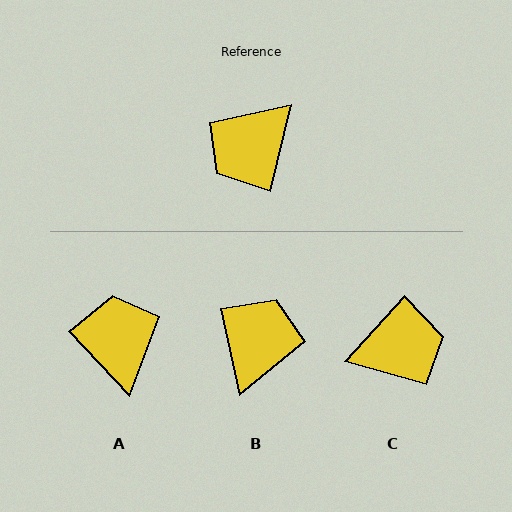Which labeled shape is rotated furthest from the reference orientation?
B, about 153 degrees away.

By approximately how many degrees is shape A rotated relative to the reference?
Approximately 123 degrees clockwise.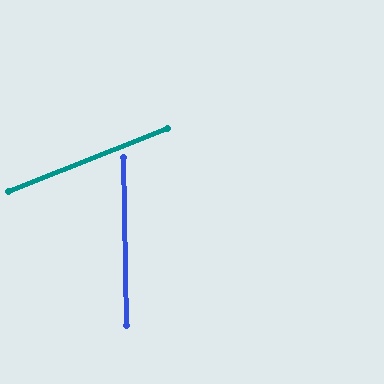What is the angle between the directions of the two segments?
Approximately 69 degrees.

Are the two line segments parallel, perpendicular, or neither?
Neither parallel nor perpendicular — they differ by about 69°.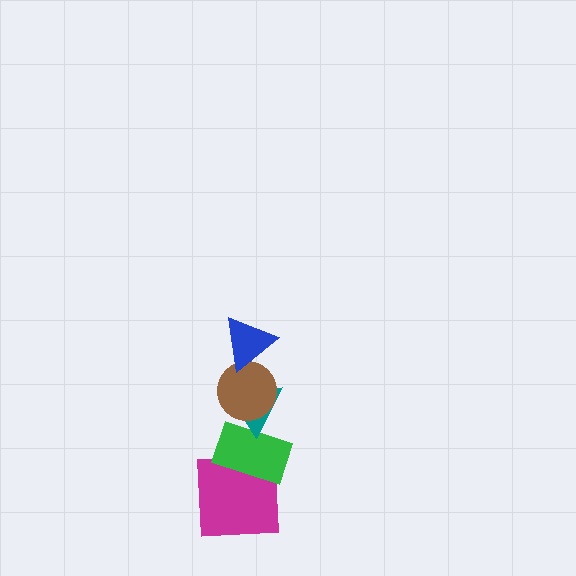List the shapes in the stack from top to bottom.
From top to bottom: the blue triangle, the brown circle, the teal triangle, the green rectangle, the magenta square.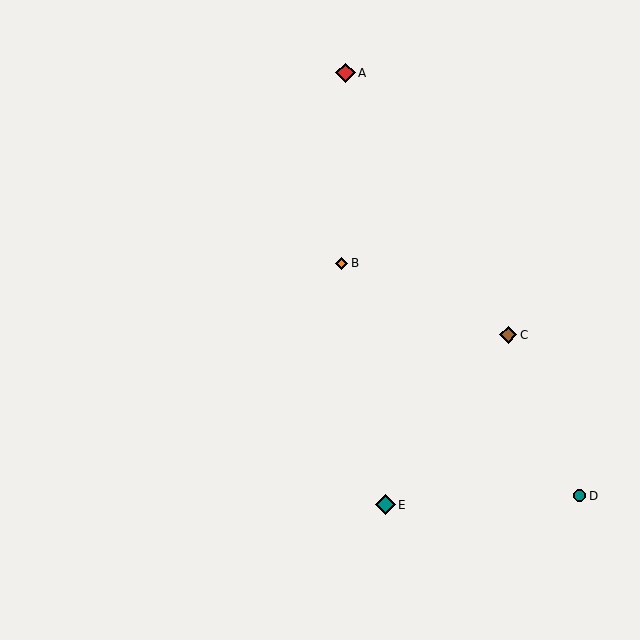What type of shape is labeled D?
Shape D is a teal circle.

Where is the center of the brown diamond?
The center of the brown diamond is at (508, 335).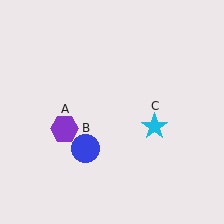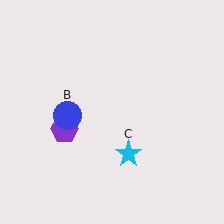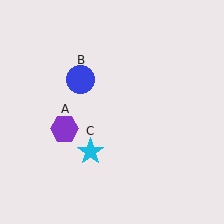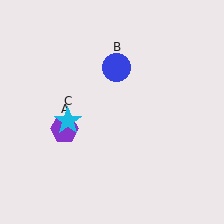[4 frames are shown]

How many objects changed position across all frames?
2 objects changed position: blue circle (object B), cyan star (object C).